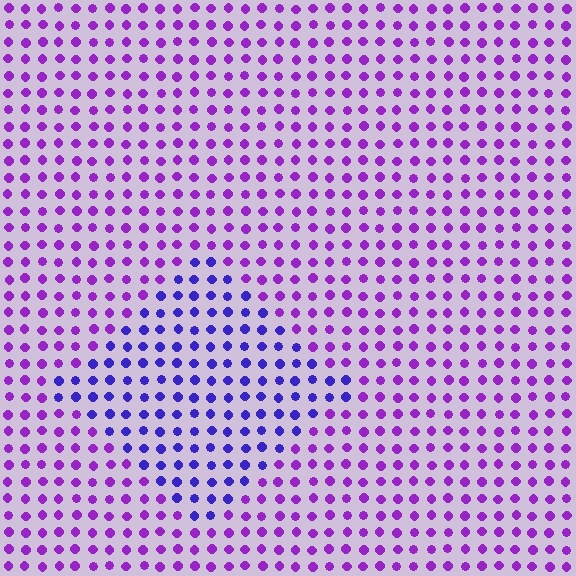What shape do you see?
I see a diamond.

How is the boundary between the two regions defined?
The boundary is defined purely by a slight shift in hue (about 36 degrees). Spacing, size, and orientation are identical on both sides.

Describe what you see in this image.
The image is filled with small purple elements in a uniform arrangement. A diamond-shaped region is visible where the elements are tinted to a slightly different hue, forming a subtle color boundary.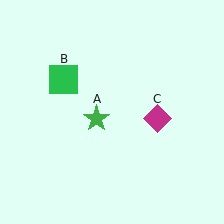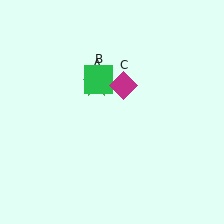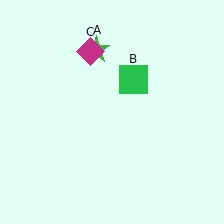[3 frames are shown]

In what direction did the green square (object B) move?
The green square (object B) moved right.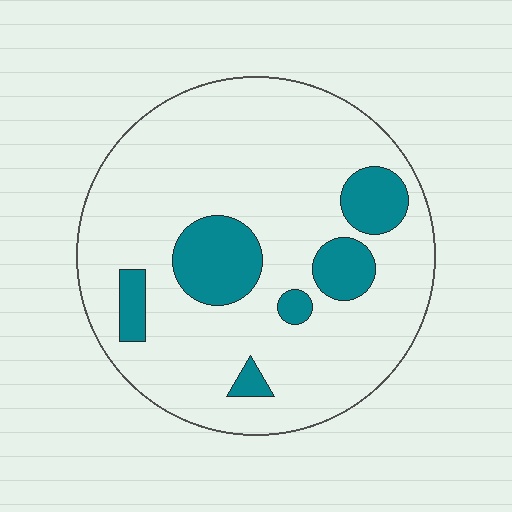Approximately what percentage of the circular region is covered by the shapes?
Approximately 15%.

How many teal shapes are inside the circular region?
6.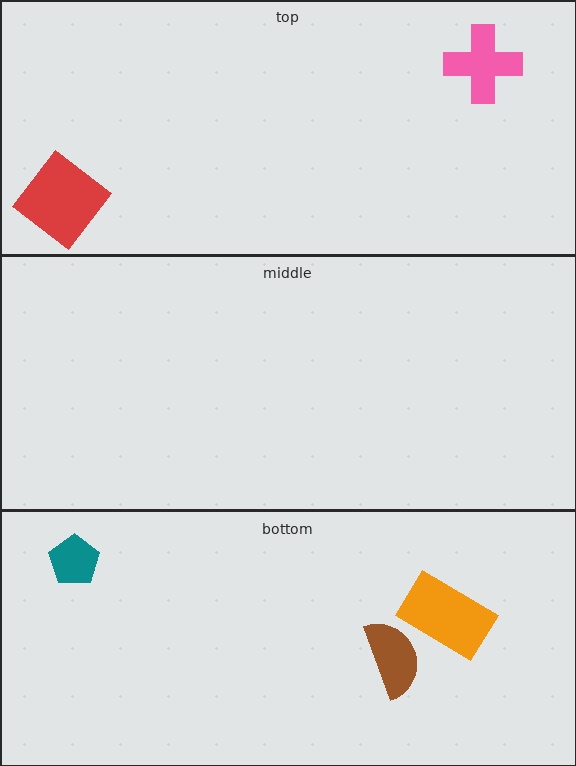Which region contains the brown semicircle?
The bottom region.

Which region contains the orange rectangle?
The bottom region.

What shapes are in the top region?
The red diamond, the pink cross.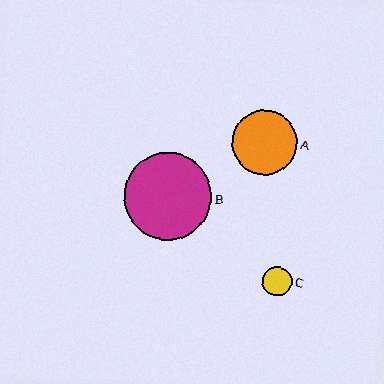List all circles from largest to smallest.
From largest to smallest: B, A, C.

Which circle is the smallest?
Circle C is the smallest with a size of approximately 29 pixels.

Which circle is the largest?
Circle B is the largest with a size of approximately 87 pixels.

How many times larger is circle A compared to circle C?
Circle A is approximately 2.2 times the size of circle C.